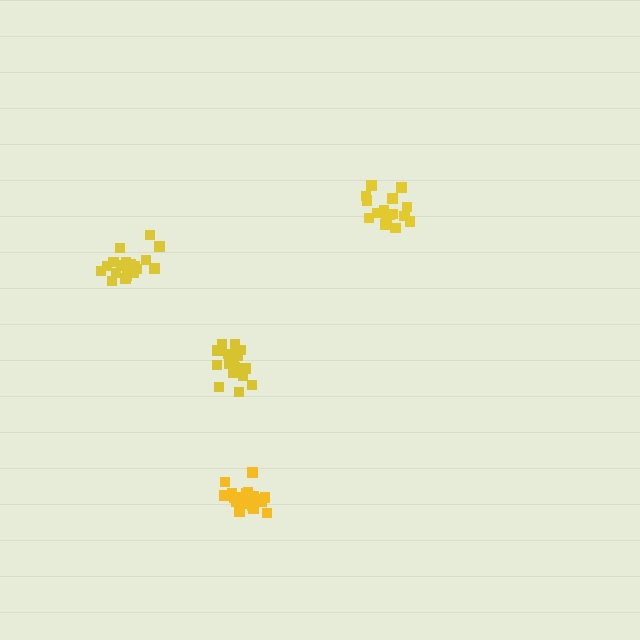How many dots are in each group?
Group 1: 20 dots, Group 2: 20 dots, Group 3: 16 dots, Group 4: 19 dots (75 total).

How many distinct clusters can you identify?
There are 4 distinct clusters.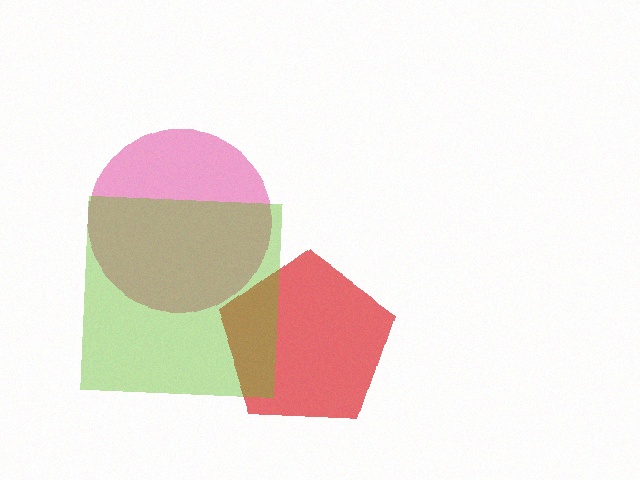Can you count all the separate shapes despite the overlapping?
Yes, there are 3 separate shapes.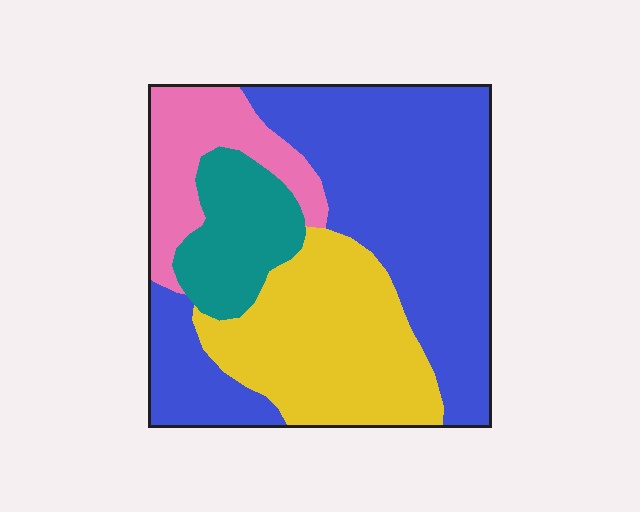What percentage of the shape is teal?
Teal takes up less than a sixth of the shape.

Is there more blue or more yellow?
Blue.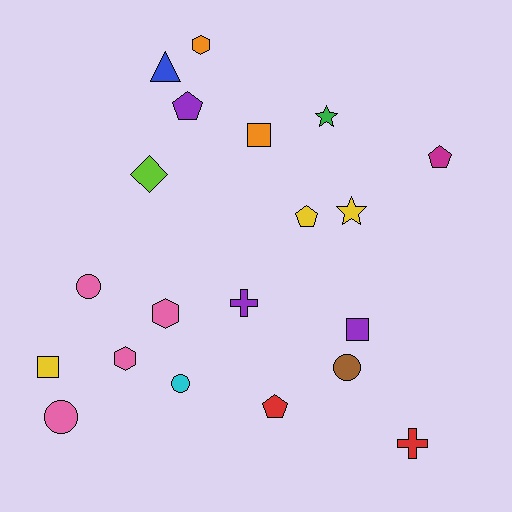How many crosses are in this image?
There are 2 crosses.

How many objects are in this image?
There are 20 objects.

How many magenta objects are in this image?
There is 1 magenta object.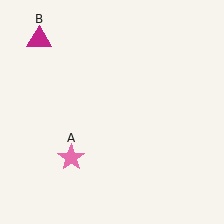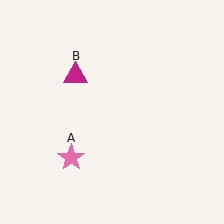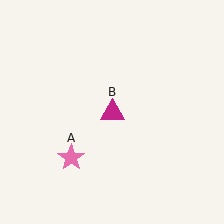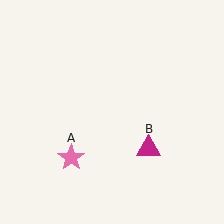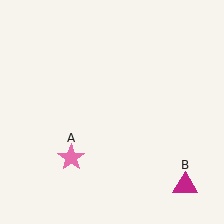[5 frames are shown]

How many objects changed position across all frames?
1 object changed position: magenta triangle (object B).